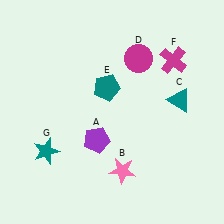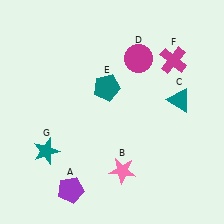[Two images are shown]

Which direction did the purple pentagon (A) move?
The purple pentagon (A) moved down.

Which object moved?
The purple pentagon (A) moved down.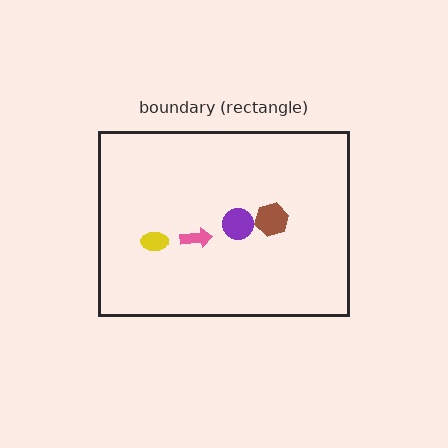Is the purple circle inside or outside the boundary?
Inside.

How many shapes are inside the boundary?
4 inside, 0 outside.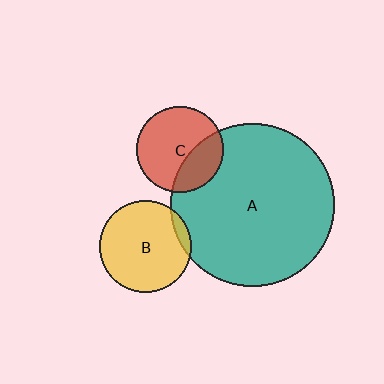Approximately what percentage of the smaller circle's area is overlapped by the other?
Approximately 5%.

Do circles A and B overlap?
Yes.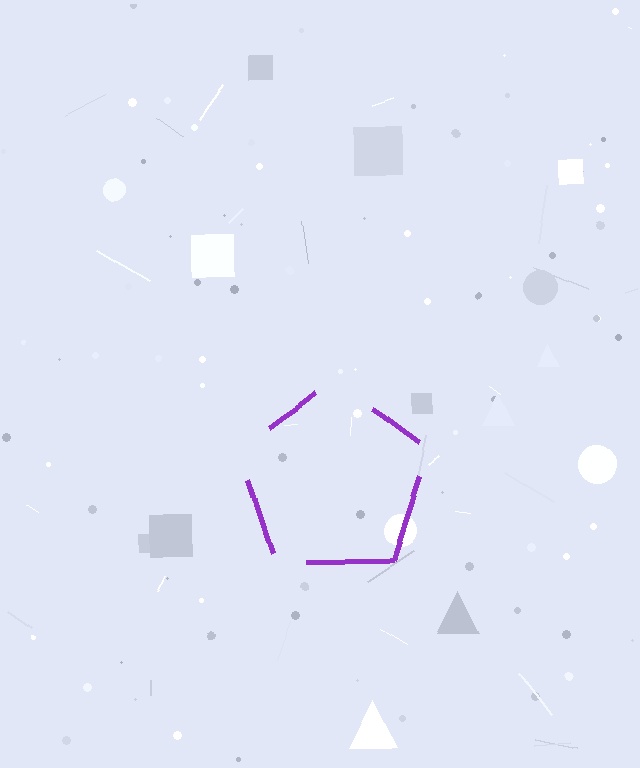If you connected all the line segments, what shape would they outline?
They would outline a pentagon.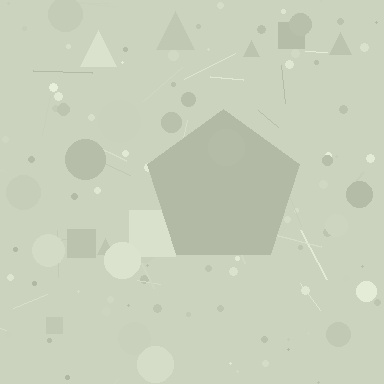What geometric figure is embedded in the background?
A pentagon is embedded in the background.